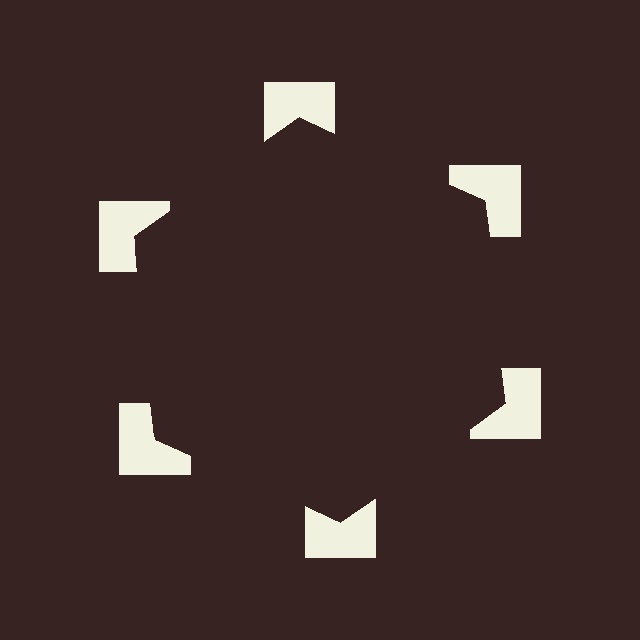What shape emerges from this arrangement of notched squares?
An illusory hexagon — its edges are inferred from the aligned wedge cuts in the notched squares, not physically drawn.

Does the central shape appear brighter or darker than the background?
It typically appears slightly darker than the background, even though no actual brightness change is drawn.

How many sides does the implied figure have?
6 sides.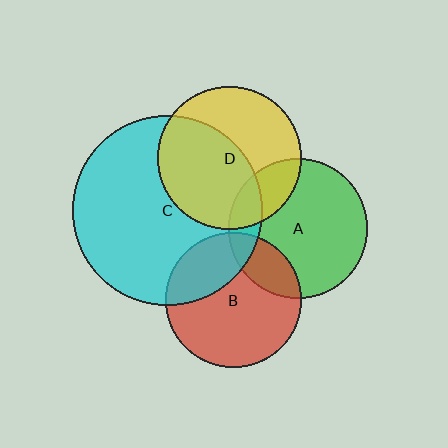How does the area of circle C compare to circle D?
Approximately 1.8 times.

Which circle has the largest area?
Circle C (cyan).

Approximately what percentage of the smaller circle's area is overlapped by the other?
Approximately 20%.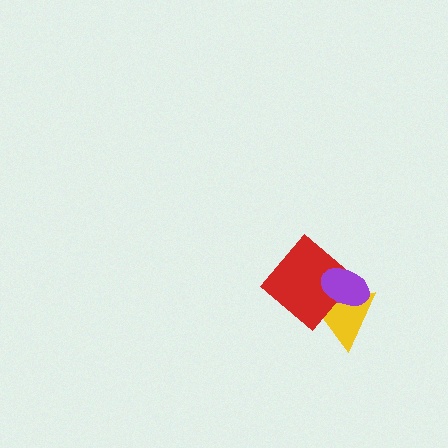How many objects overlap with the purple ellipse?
2 objects overlap with the purple ellipse.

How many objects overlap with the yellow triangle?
2 objects overlap with the yellow triangle.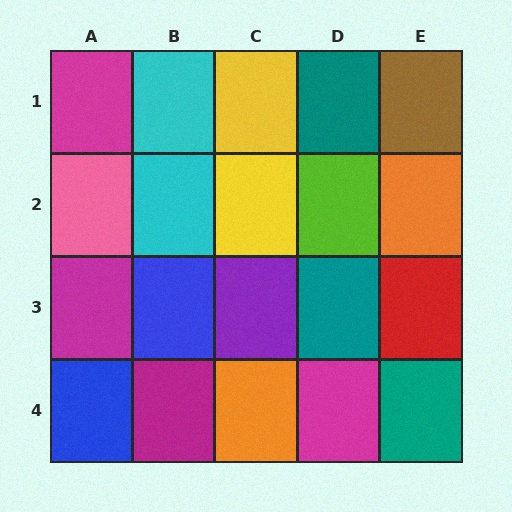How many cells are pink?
1 cell is pink.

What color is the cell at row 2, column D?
Lime.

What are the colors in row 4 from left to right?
Blue, magenta, orange, magenta, teal.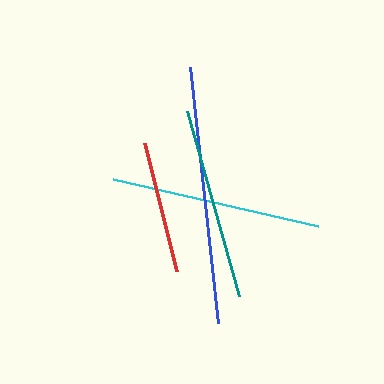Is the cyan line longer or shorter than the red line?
The cyan line is longer than the red line.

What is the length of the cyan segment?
The cyan segment is approximately 210 pixels long.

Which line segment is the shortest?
The red line is the shortest at approximately 132 pixels.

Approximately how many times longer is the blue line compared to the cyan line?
The blue line is approximately 1.2 times the length of the cyan line.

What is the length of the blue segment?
The blue segment is approximately 258 pixels long.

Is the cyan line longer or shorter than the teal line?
The cyan line is longer than the teal line.